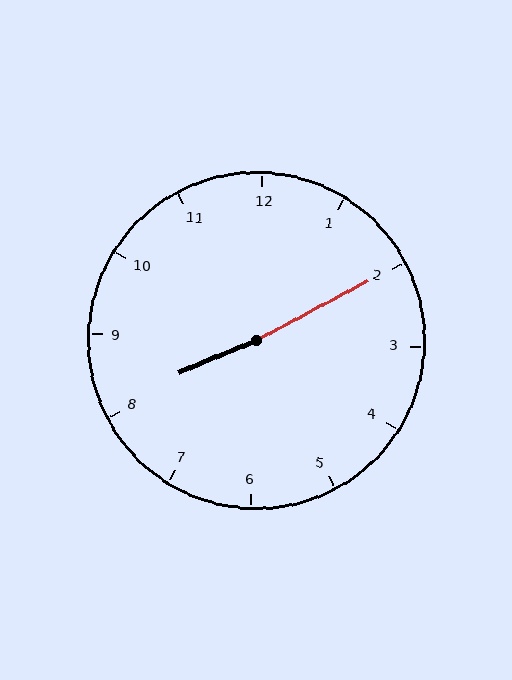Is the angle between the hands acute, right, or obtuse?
It is obtuse.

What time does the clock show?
8:10.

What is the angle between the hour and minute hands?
Approximately 175 degrees.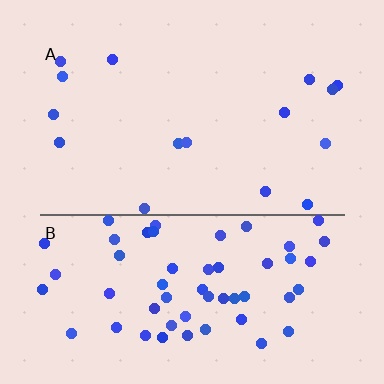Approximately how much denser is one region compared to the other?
Approximately 3.8× — region B over region A.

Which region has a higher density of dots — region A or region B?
B (the bottom).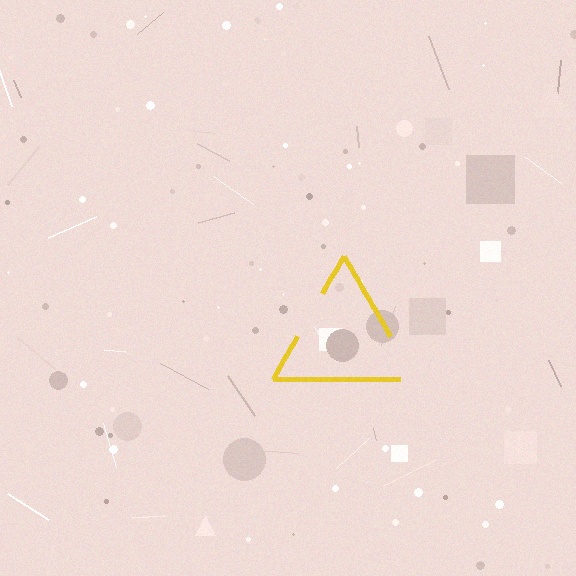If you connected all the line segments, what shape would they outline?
They would outline a triangle.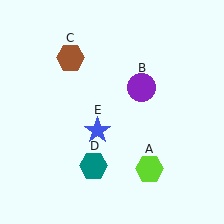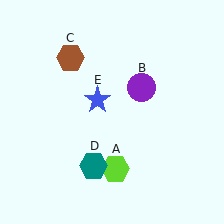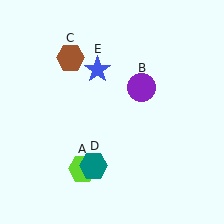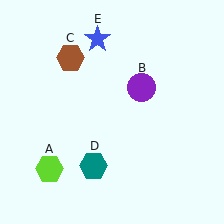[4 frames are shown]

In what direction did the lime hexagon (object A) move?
The lime hexagon (object A) moved left.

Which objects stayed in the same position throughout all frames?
Purple circle (object B) and brown hexagon (object C) and teal hexagon (object D) remained stationary.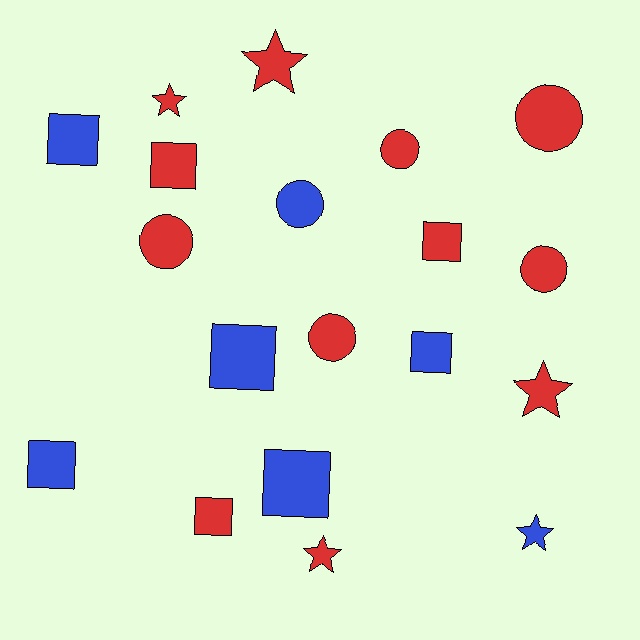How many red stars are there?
There are 4 red stars.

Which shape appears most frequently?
Square, with 8 objects.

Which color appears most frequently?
Red, with 12 objects.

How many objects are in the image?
There are 19 objects.